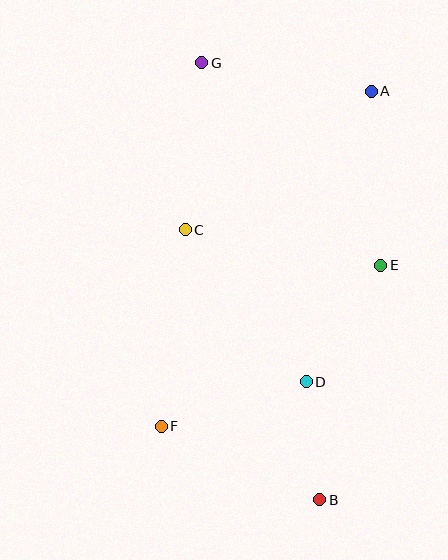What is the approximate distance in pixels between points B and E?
The distance between B and E is approximately 242 pixels.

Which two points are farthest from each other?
Points B and G are farthest from each other.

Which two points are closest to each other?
Points B and D are closest to each other.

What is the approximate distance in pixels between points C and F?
The distance between C and F is approximately 198 pixels.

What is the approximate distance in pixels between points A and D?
The distance between A and D is approximately 298 pixels.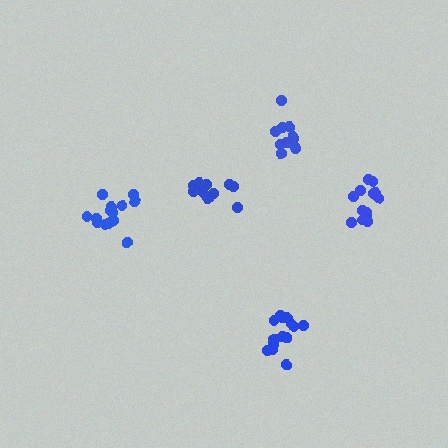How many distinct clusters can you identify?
There are 5 distinct clusters.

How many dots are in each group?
Group 1: 12 dots, Group 2: 11 dots, Group 3: 13 dots, Group 4: 14 dots, Group 5: 15 dots (65 total).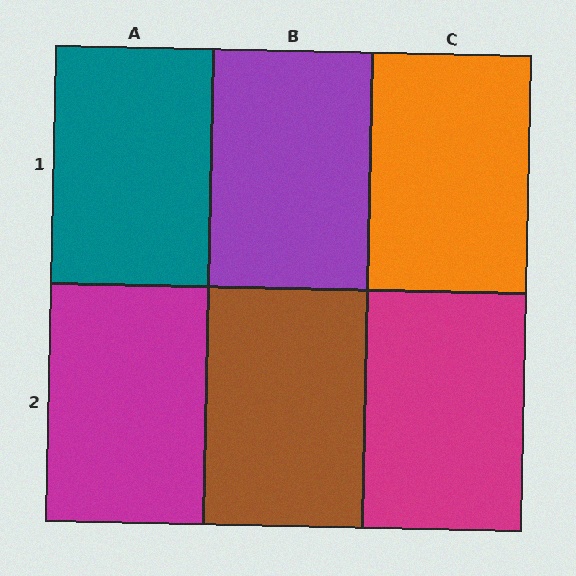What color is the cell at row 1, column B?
Purple.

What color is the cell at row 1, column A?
Teal.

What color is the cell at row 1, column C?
Orange.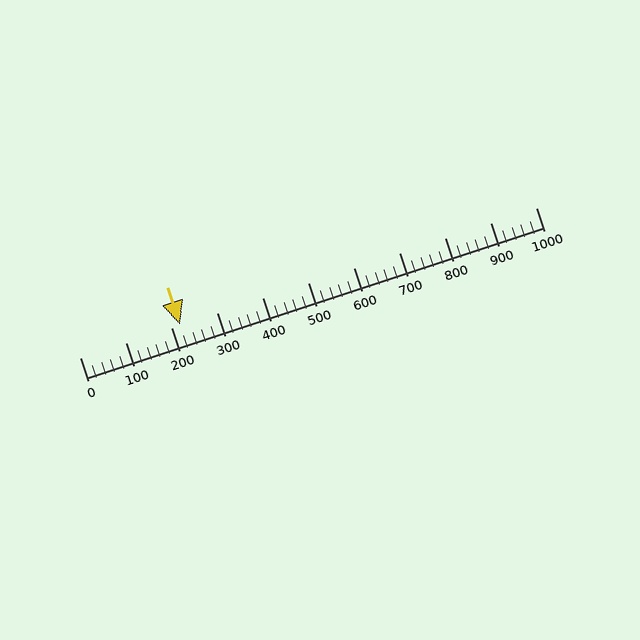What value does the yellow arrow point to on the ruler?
The yellow arrow points to approximately 220.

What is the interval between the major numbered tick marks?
The major tick marks are spaced 100 units apart.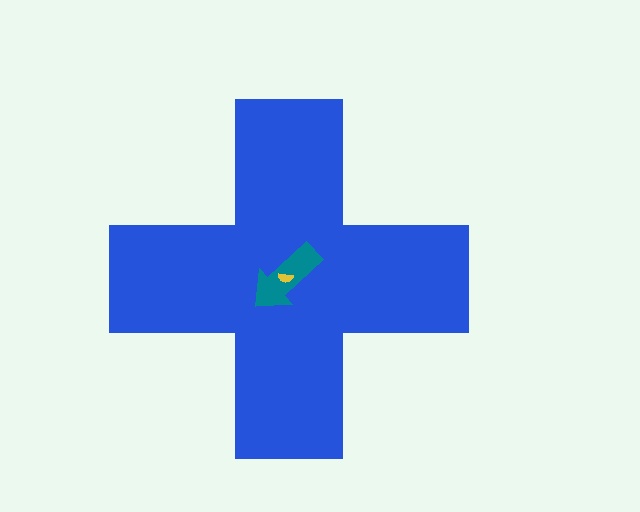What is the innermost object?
The yellow semicircle.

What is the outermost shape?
The blue cross.